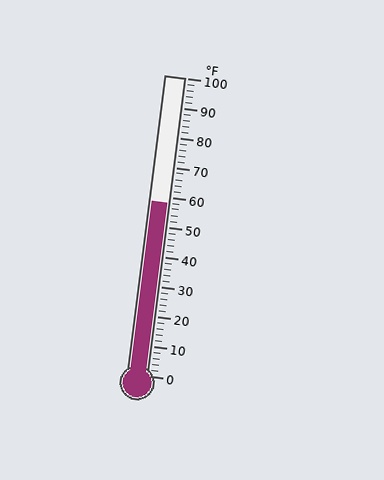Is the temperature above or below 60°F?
The temperature is below 60°F.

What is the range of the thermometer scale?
The thermometer scale ranges from 0°F to 100°F.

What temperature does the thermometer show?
The thermometer shows approximately 58°F.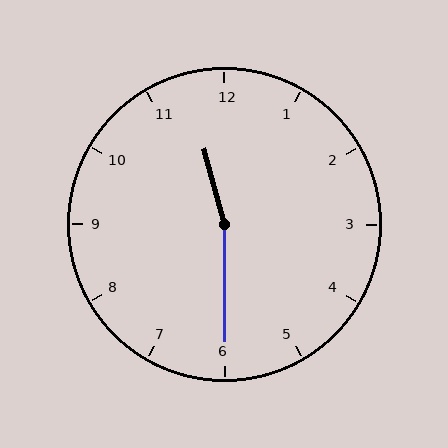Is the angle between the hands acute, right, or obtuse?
It is obtuse.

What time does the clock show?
11:30.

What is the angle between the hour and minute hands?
Approximately 165 degrees.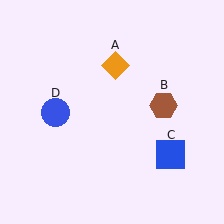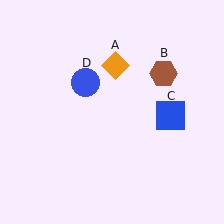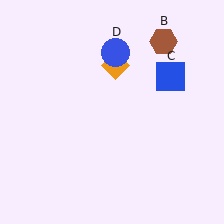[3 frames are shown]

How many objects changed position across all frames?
3 objects changed position: brown hexagon (object B), blue square (object C), blue circle (object D).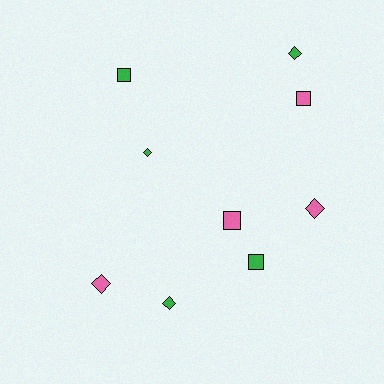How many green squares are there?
There are 2 green squares.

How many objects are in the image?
There are 9 objects.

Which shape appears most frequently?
Diamond, with 5 objects.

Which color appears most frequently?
Green, with 5 objects.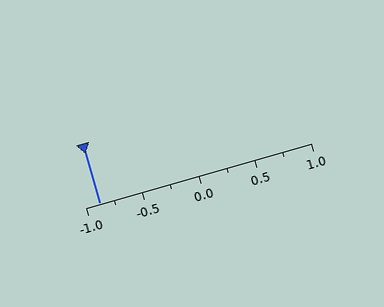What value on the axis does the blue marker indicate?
The marker indicates approximately -0.88.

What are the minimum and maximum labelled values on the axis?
The axis runs from -1.0 to 1.0.